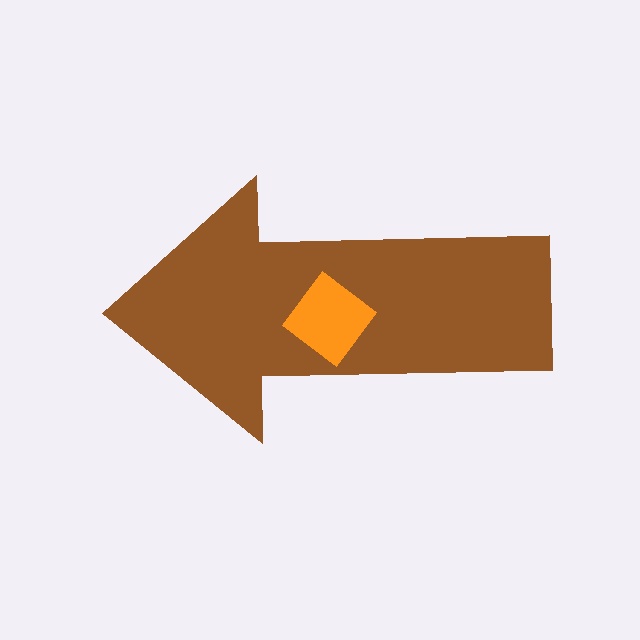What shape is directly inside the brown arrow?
The orange diamond.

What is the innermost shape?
The orange diamond.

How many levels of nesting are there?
2.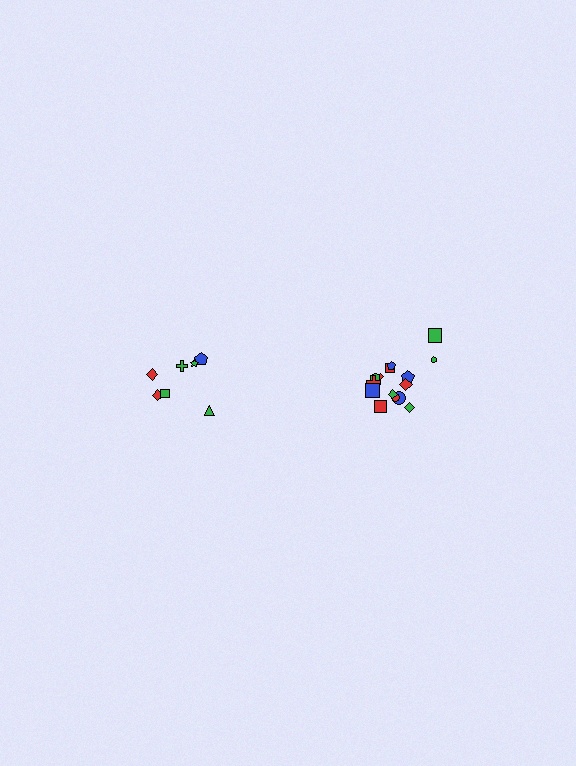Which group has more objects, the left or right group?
The right group.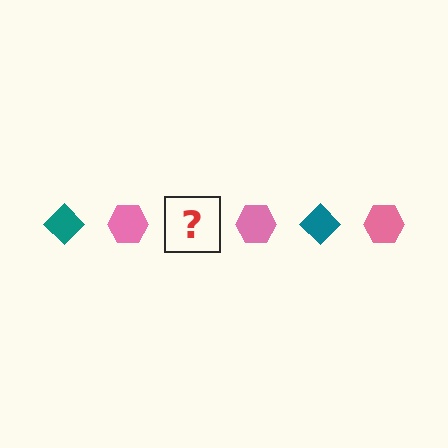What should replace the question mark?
The question mark should be replaced with a teal diamond.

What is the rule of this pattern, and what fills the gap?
The rule is that the pattern alternates between teal diamond and pink hexagon. The gap should be filled with a teal diamond.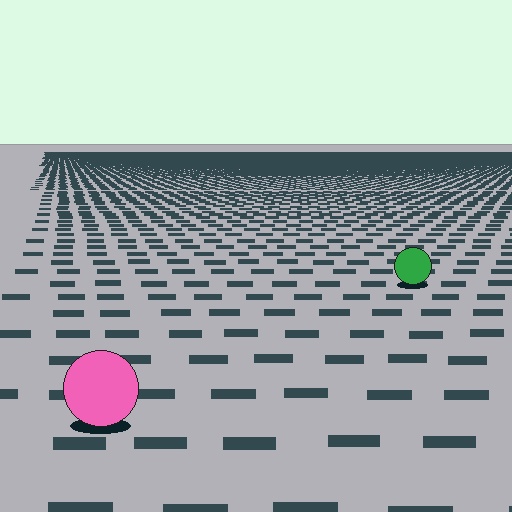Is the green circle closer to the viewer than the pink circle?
No. The pink circle is closer — you can tell from the texture gradient: the ground texture is coarser near it.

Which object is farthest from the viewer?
The green circle is farthest from the viewer. It appears smaller and the ground texture around it is denser.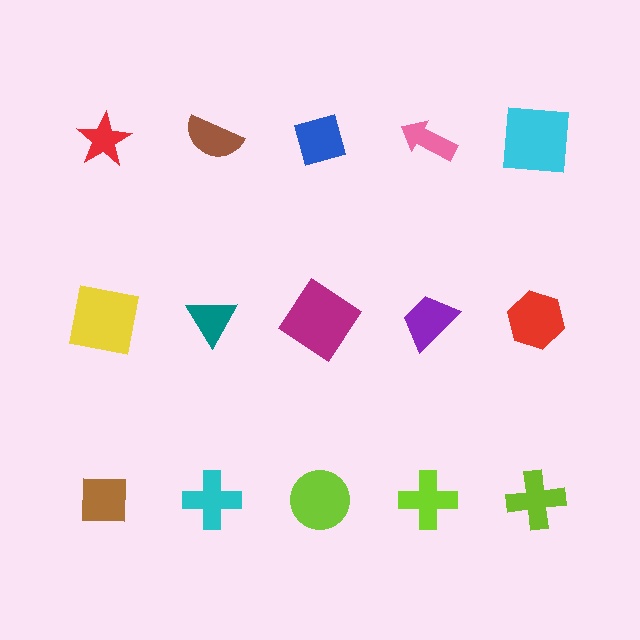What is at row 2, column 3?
A magenta diamond.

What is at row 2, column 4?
A purple trapezoid.